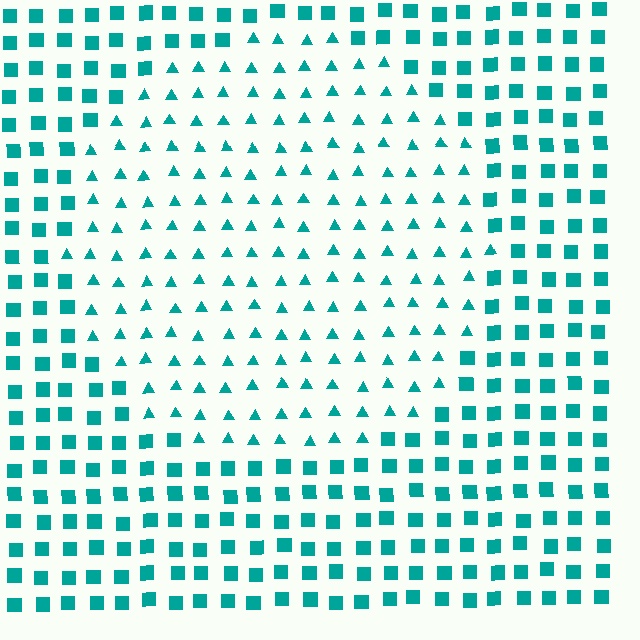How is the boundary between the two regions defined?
The boundary is defined by a change in element shape: triangles inside vs. squares outside. All elements share the same color and spacing.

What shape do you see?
I see a circle.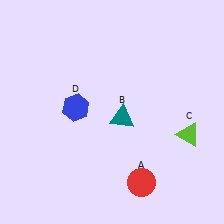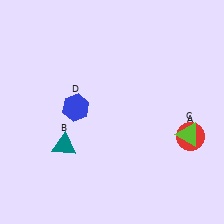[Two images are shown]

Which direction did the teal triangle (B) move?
The teal triangle (B) moved left.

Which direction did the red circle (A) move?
The red circle (A) moved right.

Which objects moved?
The objects that moved are: the red circle (A), the teal triangle (B).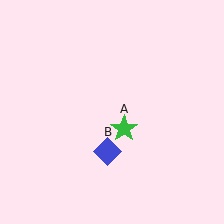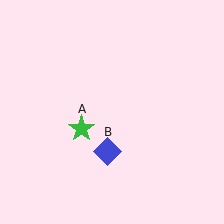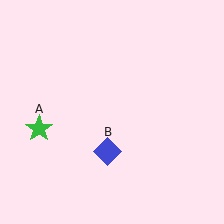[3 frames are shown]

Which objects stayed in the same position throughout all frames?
Blue diamond (object B) remained stationary.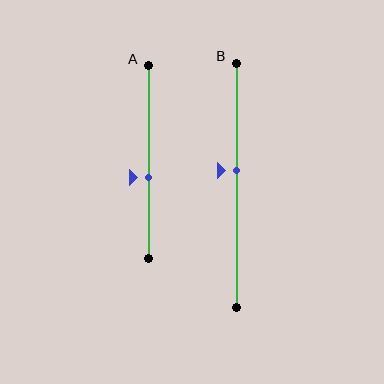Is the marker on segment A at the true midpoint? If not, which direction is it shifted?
No, the marker on segment A is shifted downward by about 8% of the segment length.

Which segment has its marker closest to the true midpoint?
Segment B has its marker closest to the true midpoint.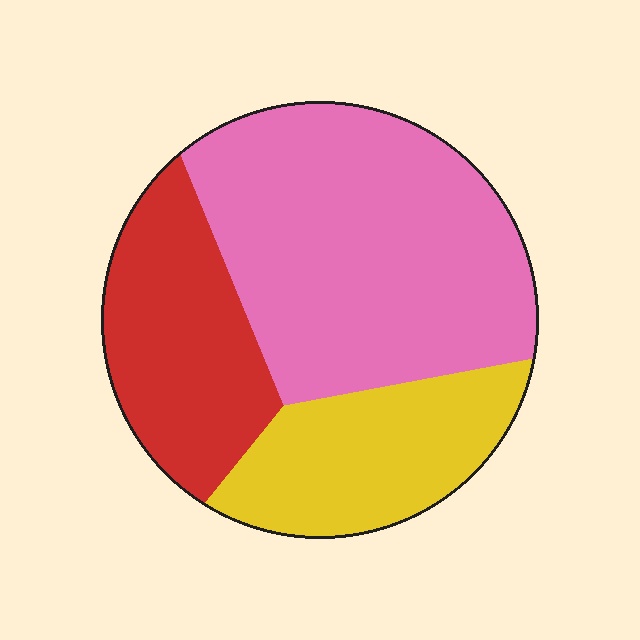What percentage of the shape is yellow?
Yellow takes up about one quarter (1/4) of the shape.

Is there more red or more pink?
Pink.